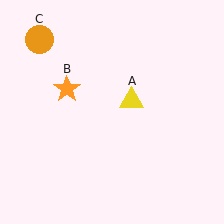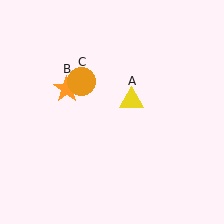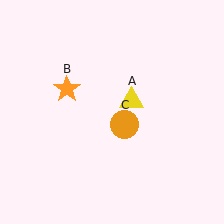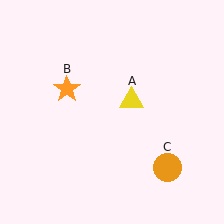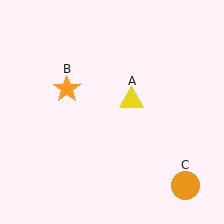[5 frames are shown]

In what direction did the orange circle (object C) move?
The orange circle (object C) moved down and to the right.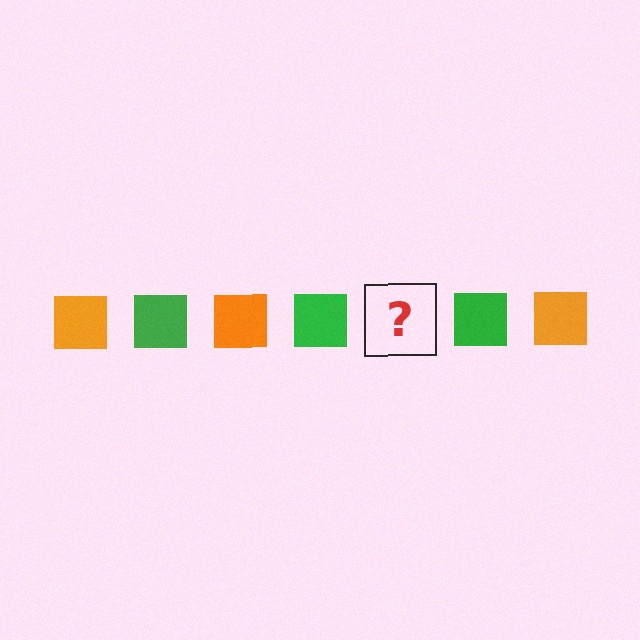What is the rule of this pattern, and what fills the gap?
The rule is that the pattern cycles through orange, green squares. The gap should be filled with an orange square.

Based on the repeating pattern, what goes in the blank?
The blank should be an orange square.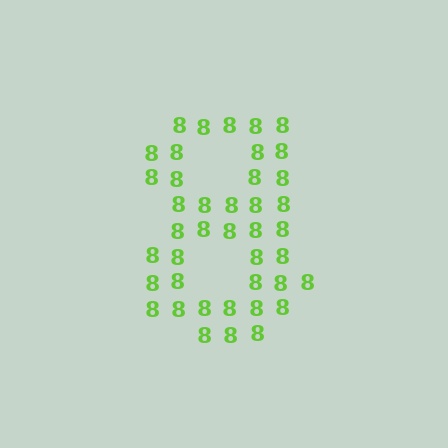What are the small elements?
The small elements are digit 8's.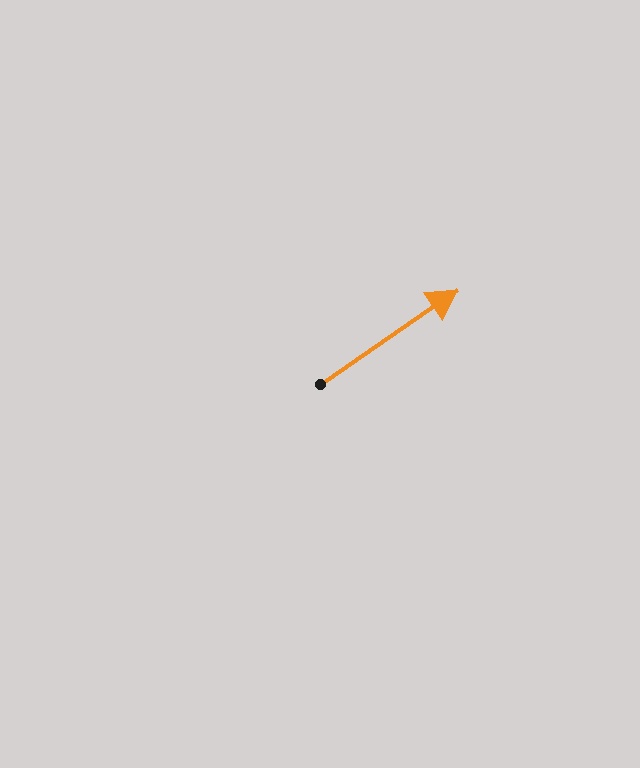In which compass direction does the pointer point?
Northeast.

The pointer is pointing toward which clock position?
Roughly 2 o'clock.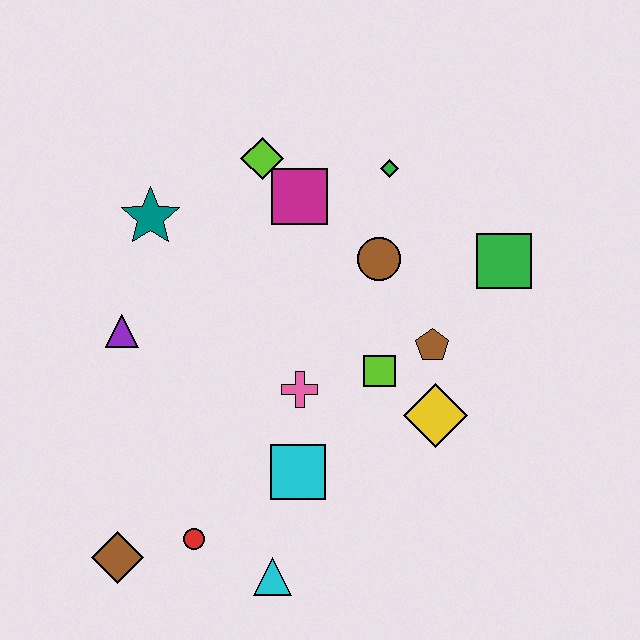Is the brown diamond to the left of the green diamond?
Yes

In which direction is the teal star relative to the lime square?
The teal star is to the left of the lime square.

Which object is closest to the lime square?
The brown pentagon is closest to the lime square.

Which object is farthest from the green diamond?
The brown diamond is farthest from the green diamond.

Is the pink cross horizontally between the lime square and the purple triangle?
Yes